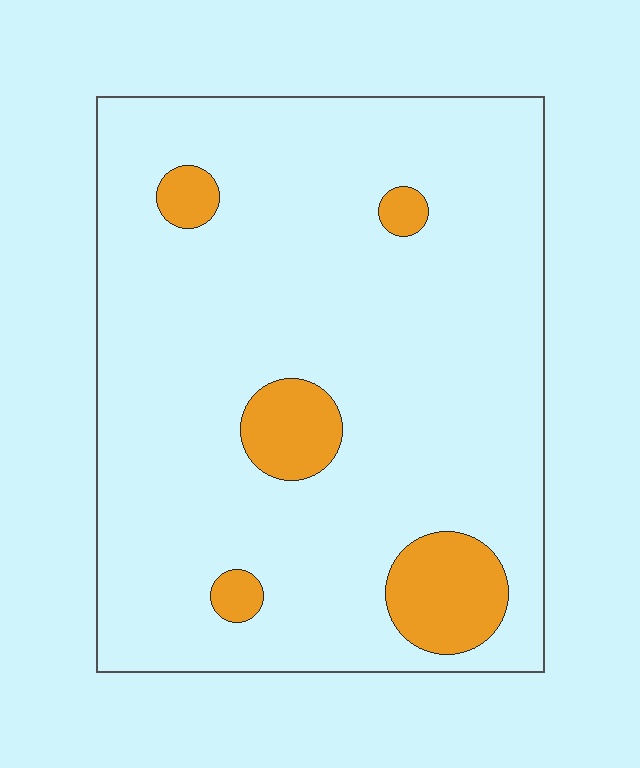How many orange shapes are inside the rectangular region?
5.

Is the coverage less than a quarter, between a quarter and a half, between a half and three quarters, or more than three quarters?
Less than a quarter.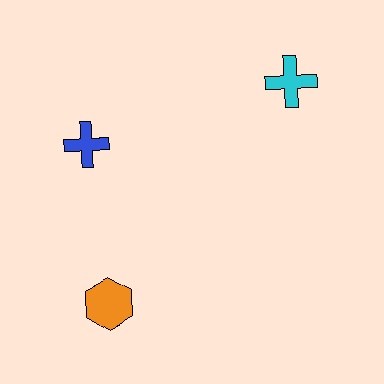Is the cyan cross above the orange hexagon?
Yes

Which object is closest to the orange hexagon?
The blue cross is closest to the orange hexagon.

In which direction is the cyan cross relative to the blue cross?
The cyan cross is to the right of the blue cross.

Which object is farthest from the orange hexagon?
The cyan cross is farthest from the orange hexagon.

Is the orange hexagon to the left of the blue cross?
No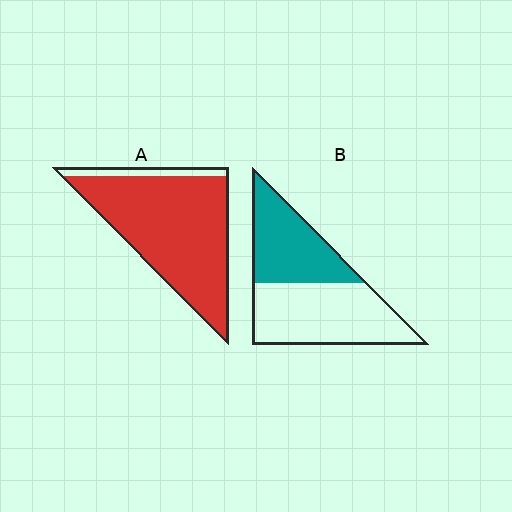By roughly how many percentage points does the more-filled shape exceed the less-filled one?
By roughly 50 percentage points (A over B).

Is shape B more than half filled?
No.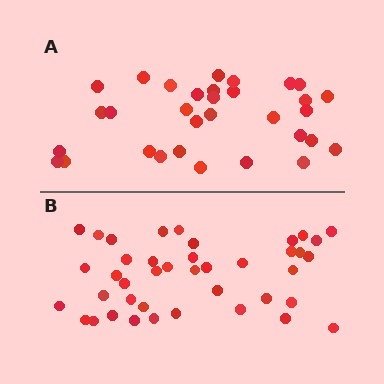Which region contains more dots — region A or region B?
Region B (the bottom region) has more dots.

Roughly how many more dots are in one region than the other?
Region B has roughly 8 or so more dots than region A.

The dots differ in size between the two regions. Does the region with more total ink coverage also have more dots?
No. Region A has more total ink coverage because its dots are larger, but region B actually contains more individual dots. Total area can be misleading — the number of items is what matters here.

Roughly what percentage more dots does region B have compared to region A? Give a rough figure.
About 30% more.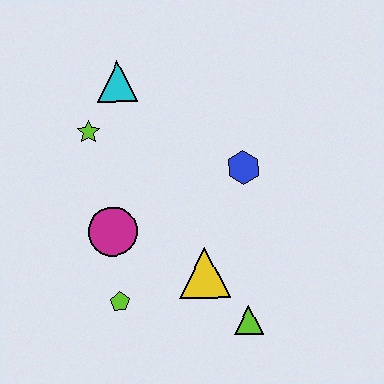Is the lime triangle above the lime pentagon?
No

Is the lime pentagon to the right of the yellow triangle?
No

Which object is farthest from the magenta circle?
The lime triangle is farthest from the magenta circle.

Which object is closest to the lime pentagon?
The magenta circle is closest to the lime pentagon.